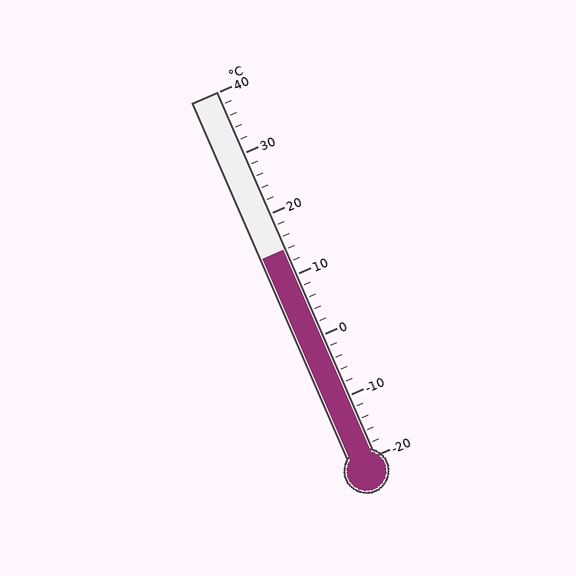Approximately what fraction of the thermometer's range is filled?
The thermometer is filled to approximately 55% of its range.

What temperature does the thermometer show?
The thermometer shows approximately 14°C.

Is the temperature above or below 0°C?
The temperature is above 0°C.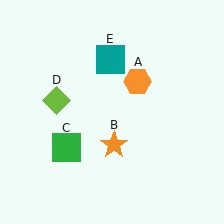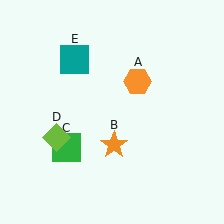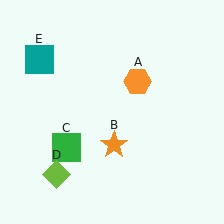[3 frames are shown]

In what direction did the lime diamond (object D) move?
The lime diamond (object D) moved down.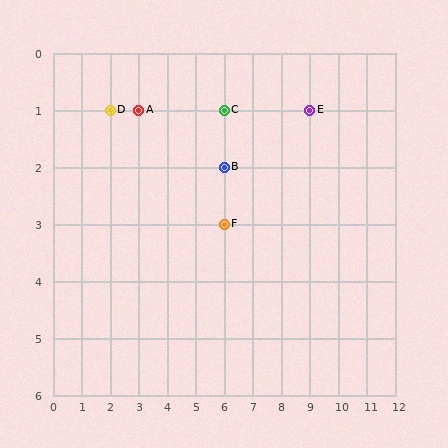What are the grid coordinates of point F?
Point F is at grid coordinates (6, 3).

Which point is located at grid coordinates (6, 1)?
Point C is at (6, 1).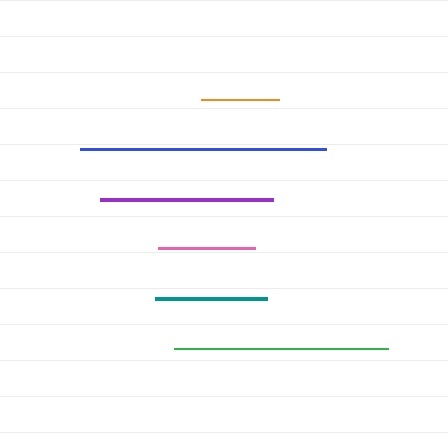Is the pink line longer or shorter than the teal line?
The teal line is longer than the pink line.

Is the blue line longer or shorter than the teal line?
The blue line is longer than the teal line.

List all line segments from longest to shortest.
From longest to shortest: blue, green, purple, teal, pink, orange.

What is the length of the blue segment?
The blue segment is approximately 246 pixels long.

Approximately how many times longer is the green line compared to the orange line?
The green line is approximately 2.8 times the length of the orange line.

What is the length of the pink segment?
The pink segment is approximately 97 pixels long.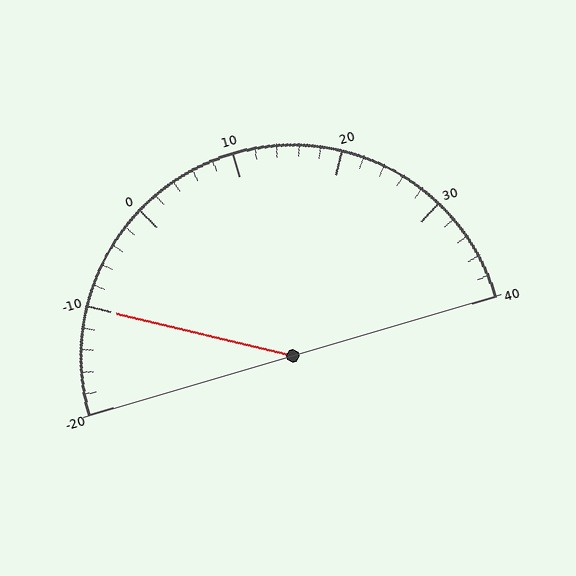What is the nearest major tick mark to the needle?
The nearest major tick mark is -10.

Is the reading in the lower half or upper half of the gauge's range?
The reading is in the lower half of the range (-20 to 40).